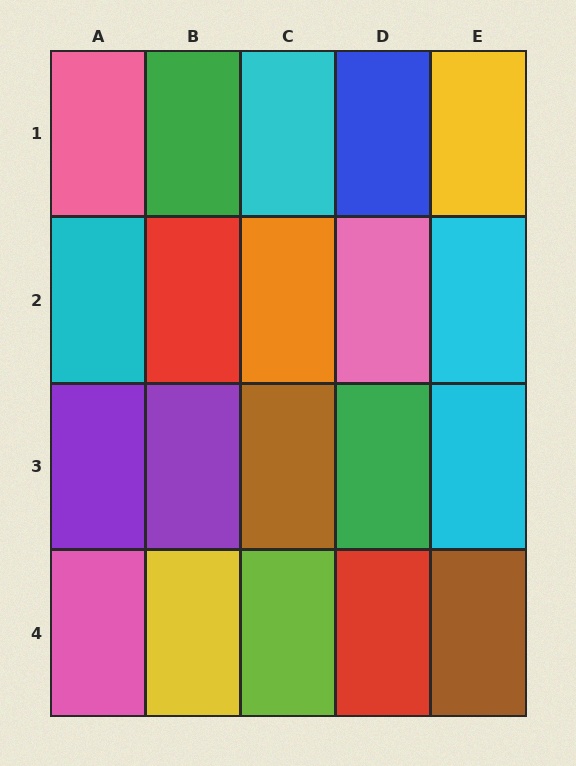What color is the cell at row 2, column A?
Cyan.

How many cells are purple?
2 cells are purple.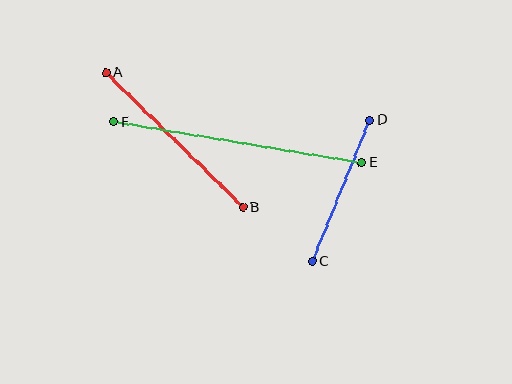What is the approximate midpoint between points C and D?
The midpoint is at approximately (341, 191) pixels.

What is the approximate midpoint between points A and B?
The midpoint is at approximately (174, 140) pixels.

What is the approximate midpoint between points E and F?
The midpoint is at approximately (238, 142) pixels.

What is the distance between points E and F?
The distance is approximately 252 pixels.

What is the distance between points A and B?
The distance is approximately 192 pixels.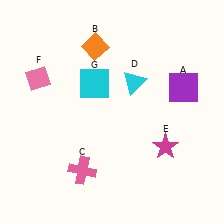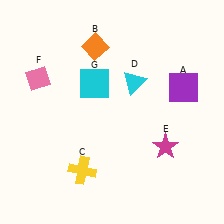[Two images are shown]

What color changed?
The cross (C) changed from pink in Image 1 to yellow in Image 2.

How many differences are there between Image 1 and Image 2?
There is 1 difference between the two images.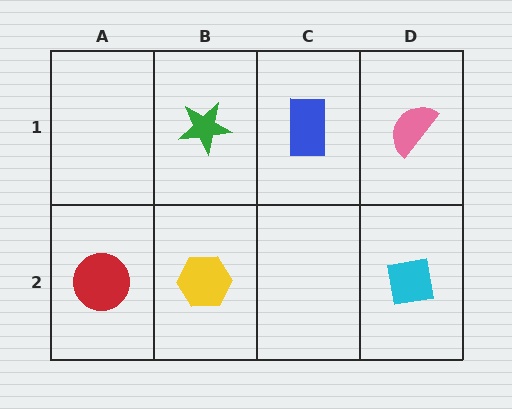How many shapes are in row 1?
3 shapes.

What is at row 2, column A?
A red circle.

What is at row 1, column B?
A green star.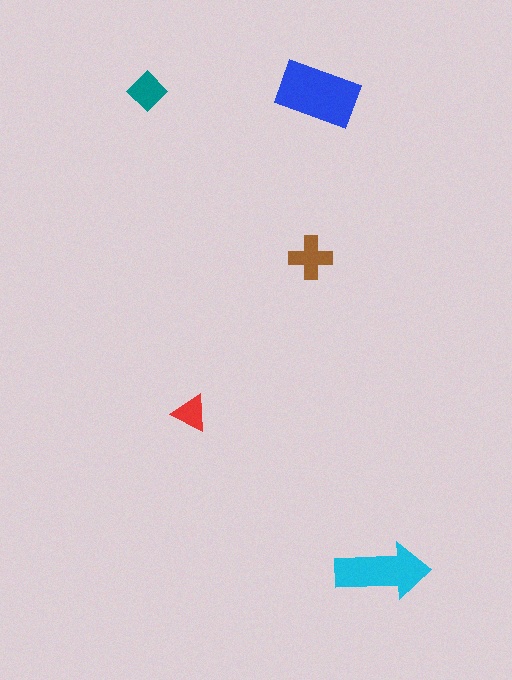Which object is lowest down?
The cyan arrow is bottommost.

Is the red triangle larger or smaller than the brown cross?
Smaller.